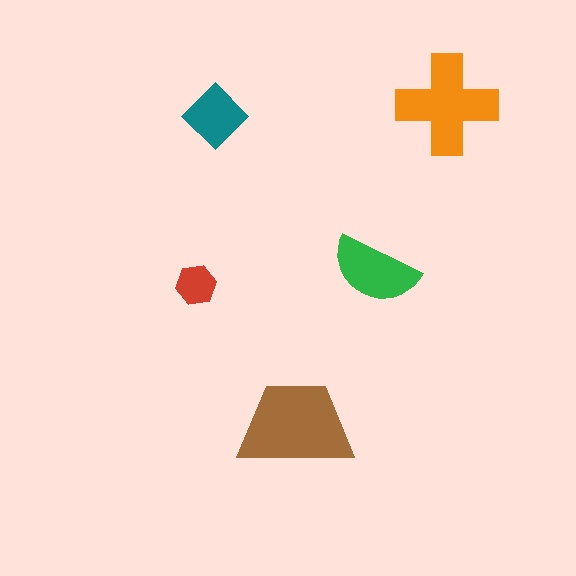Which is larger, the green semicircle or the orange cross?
The orange cross.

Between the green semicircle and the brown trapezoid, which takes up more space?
The brown trapezoid.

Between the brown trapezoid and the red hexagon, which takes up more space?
The brown trapezoid.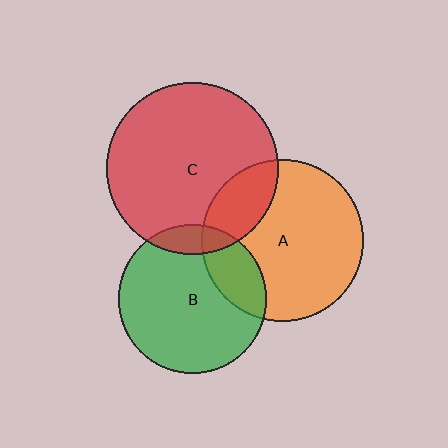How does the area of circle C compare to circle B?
Approximately 1.3 times.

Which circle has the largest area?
Circle C (red).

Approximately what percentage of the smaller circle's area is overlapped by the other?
Approximately 20%.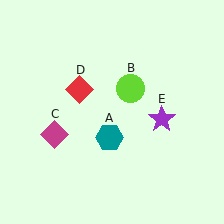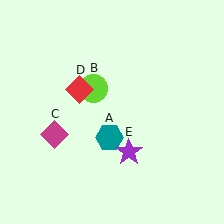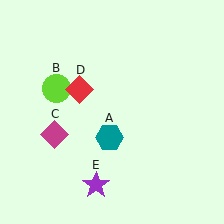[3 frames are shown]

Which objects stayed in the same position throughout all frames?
Teal hexagon (object A) and magenta diamond (object C) and red diamond (object D) remained stationary.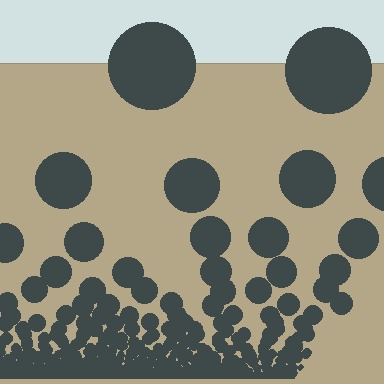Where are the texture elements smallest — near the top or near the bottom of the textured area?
Near the bottom.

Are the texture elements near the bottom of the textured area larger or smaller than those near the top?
Smaller. The gradient is inverted — elements near the bottom are smaller and denser.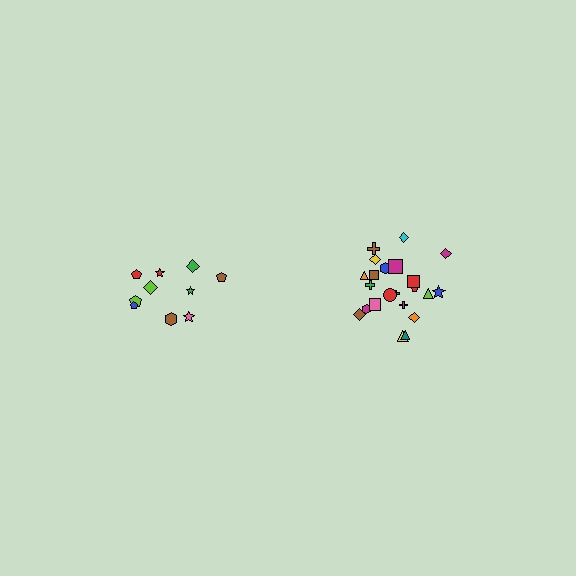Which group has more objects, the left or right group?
The right group.